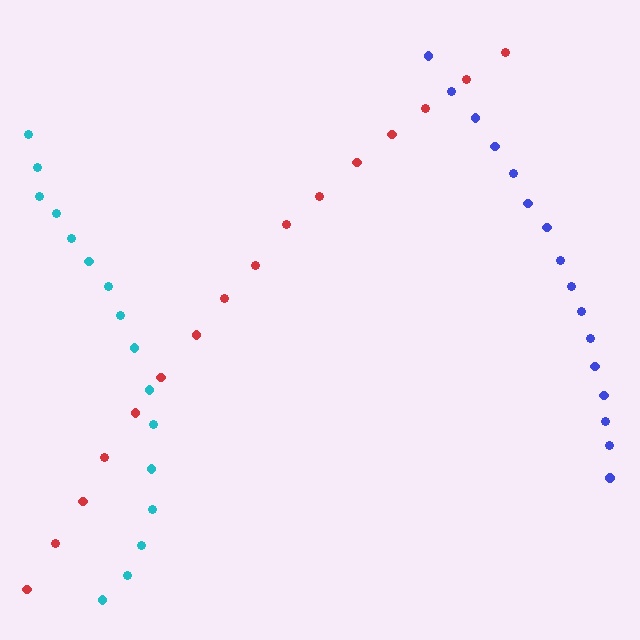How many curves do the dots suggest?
There are 3 distinct paths.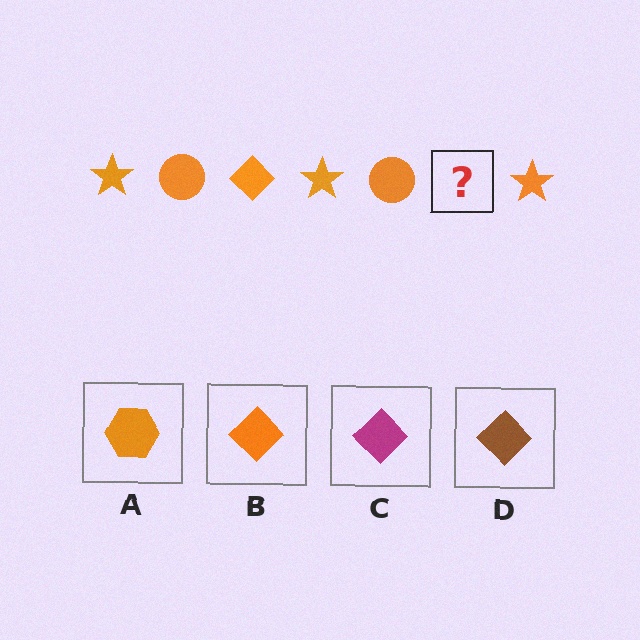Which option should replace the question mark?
Option B.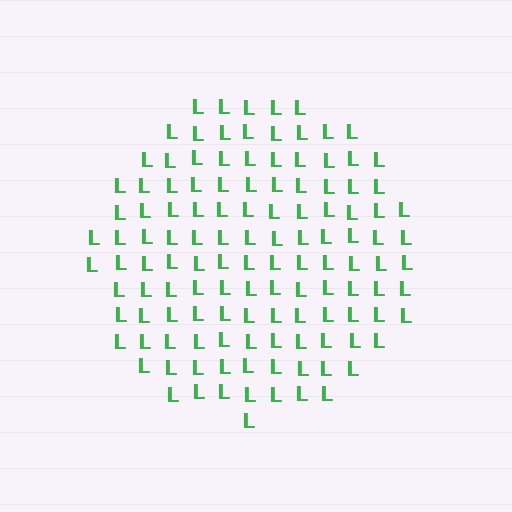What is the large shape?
The large shape is a circle.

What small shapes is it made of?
It is made of small letter L's.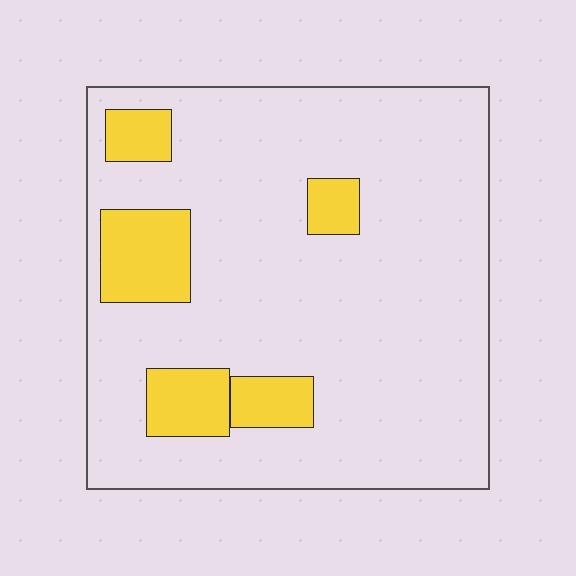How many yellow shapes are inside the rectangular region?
5.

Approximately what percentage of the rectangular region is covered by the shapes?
Approximately 15%.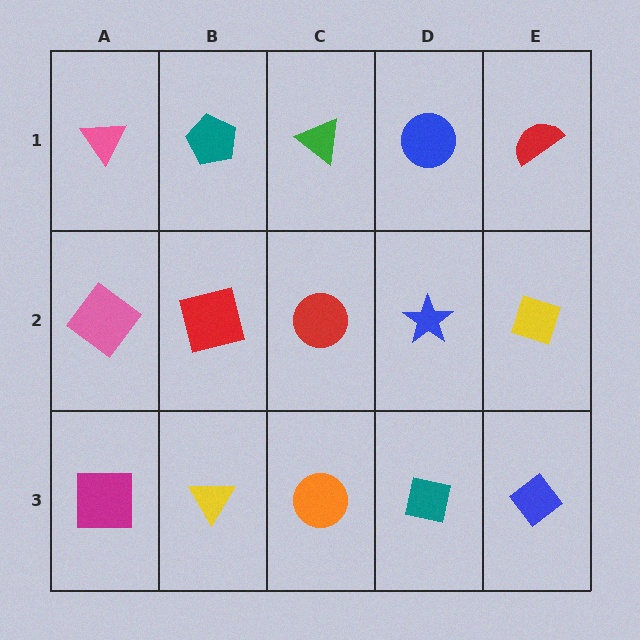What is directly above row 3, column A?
A pink diamond.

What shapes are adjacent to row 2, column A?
A pink triangle (row 1, column A), a magenta square (row 3, column A), a red square (row 2, column B).